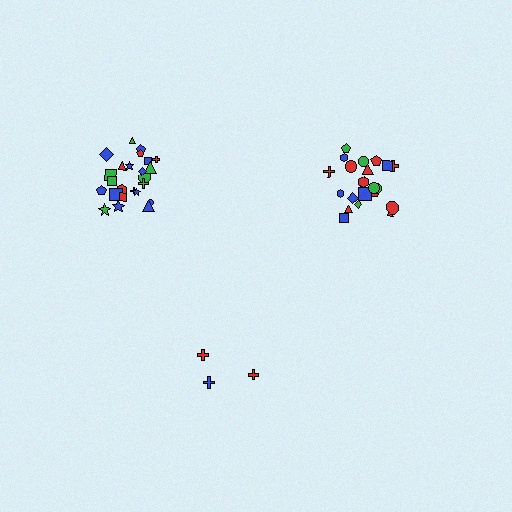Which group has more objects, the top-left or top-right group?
The top-left group.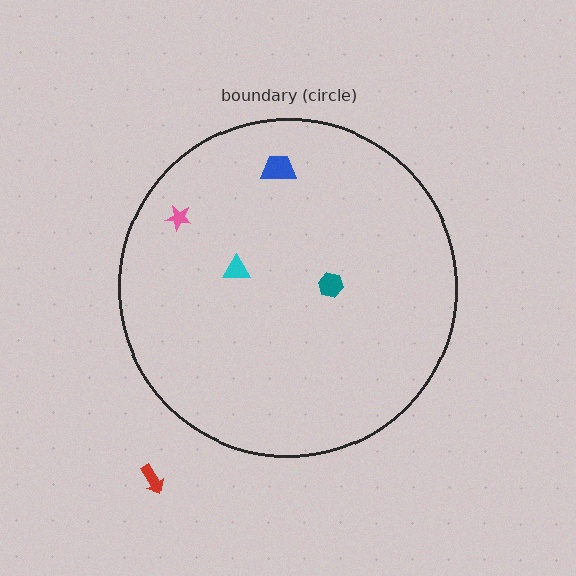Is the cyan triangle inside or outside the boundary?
Inside.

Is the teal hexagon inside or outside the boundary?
Inside.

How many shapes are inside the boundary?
4 inside, 1 outside.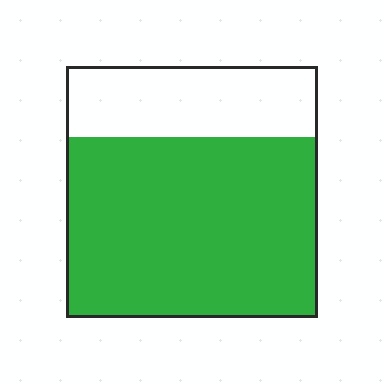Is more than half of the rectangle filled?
Yes.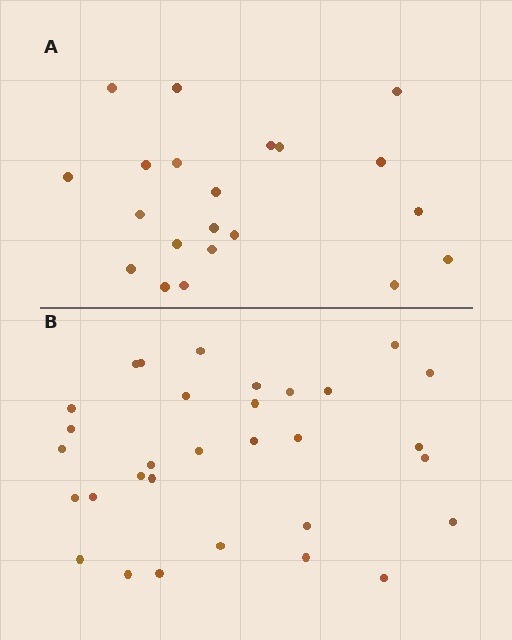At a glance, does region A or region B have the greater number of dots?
Region B (the bottom region) has more dots.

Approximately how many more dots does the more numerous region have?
Region B has roughly 10 or so more dots than region A.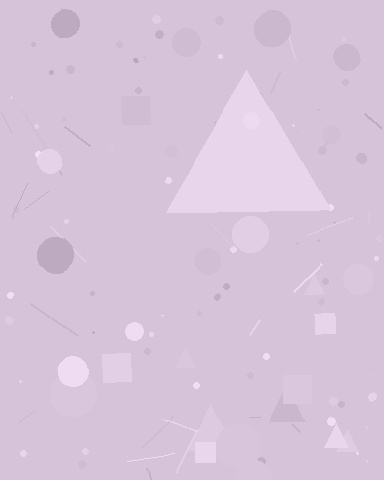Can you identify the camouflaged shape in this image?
The camouflaged shape is a triangle.